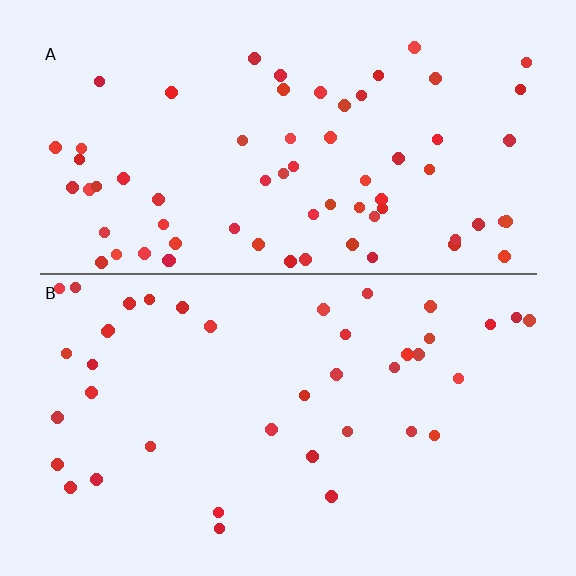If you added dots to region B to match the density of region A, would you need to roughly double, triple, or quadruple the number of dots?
Approximately double.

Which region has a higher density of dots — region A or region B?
A (the top).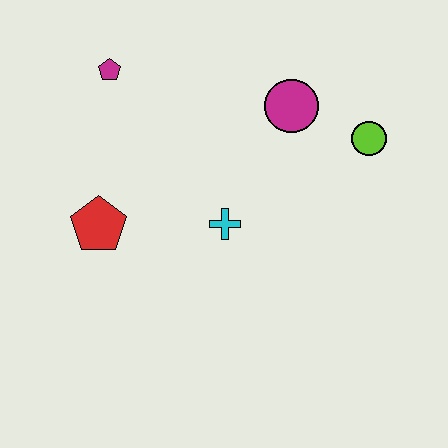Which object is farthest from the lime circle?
The red pentagon is farthest from the lime circle.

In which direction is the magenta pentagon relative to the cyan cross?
The magenta pentagon is above the cyan cross.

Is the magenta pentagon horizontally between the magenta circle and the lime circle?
No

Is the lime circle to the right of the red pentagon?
Yes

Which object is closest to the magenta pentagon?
The red pentagon is closest to the magenta pentagon.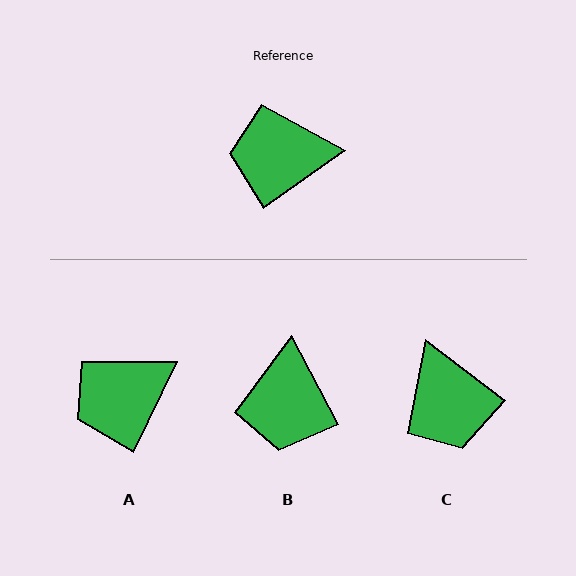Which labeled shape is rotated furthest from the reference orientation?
C, about 108 degrees away.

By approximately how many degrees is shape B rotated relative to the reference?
Approximately 82 degrees counter-clockwise.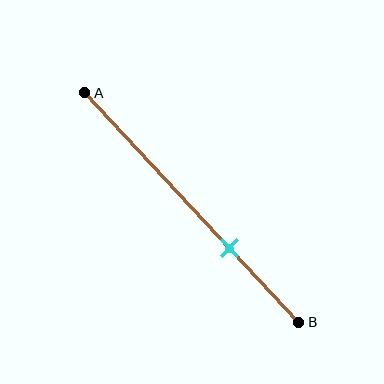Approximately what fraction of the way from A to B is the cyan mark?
The cyan mark is approximately 70% of the way from A to B.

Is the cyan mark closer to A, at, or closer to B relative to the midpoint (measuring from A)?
The cyan mark is closer to point B than the midpoint of segment AB.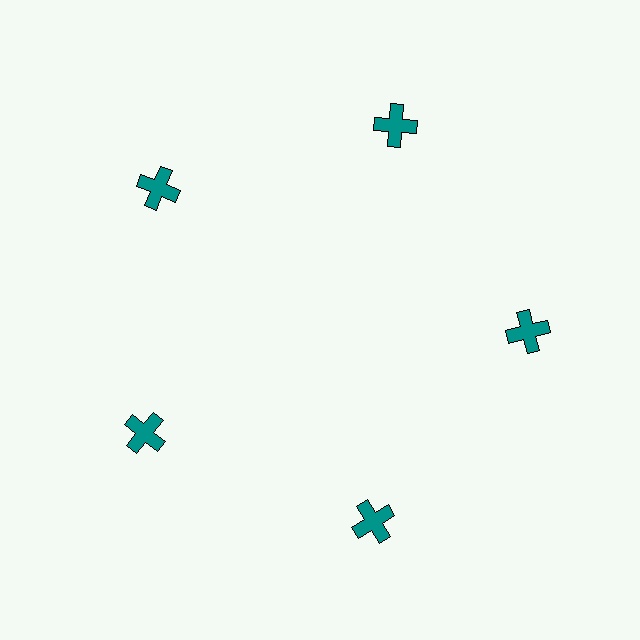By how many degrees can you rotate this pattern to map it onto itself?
The pattern maps onto itself every 72 degrees of rotation.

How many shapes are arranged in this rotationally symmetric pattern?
There are 5 shapes, arranged in 5 groups of 1.